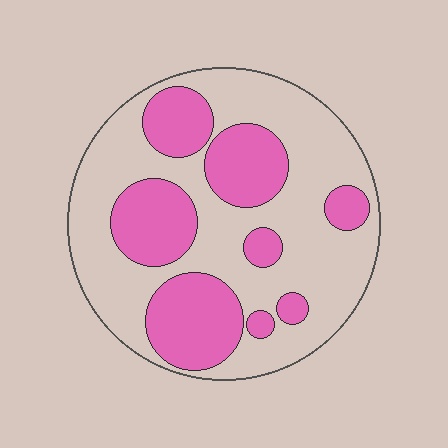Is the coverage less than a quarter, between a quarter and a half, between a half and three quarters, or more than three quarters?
Between a quarter and a half.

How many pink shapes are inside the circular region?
8.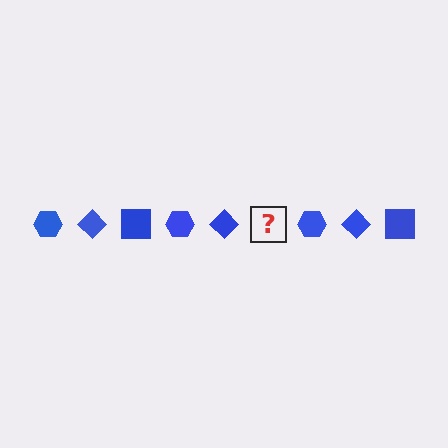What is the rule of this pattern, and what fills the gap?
The rule is that the pattern cycles through hexagon, diamond, square shapes in blue. The gap should be filled with a blue square.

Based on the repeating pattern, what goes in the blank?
The blank should be a blue square.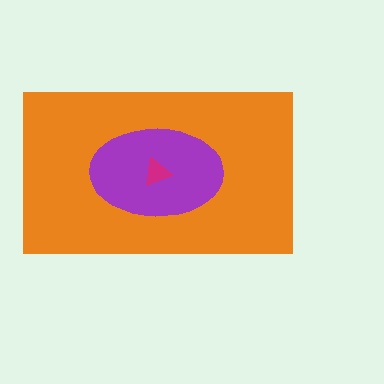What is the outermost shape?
The orange rectangle.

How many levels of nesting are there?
3.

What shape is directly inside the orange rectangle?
The purple ellipse.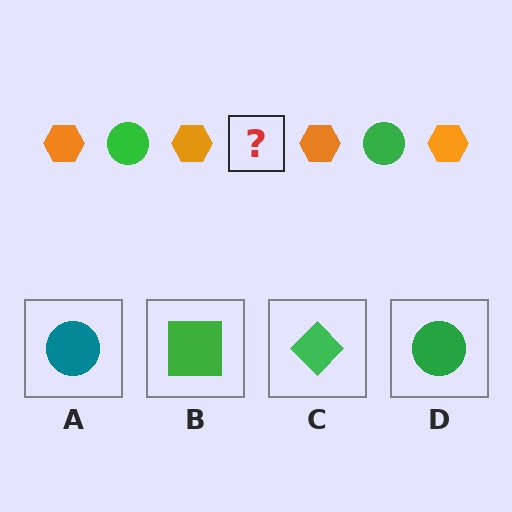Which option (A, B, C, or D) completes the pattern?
D.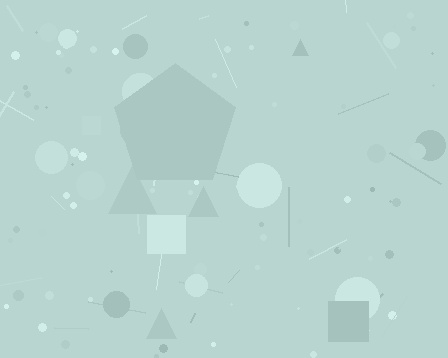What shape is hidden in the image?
A pentagon is hidden in the image.